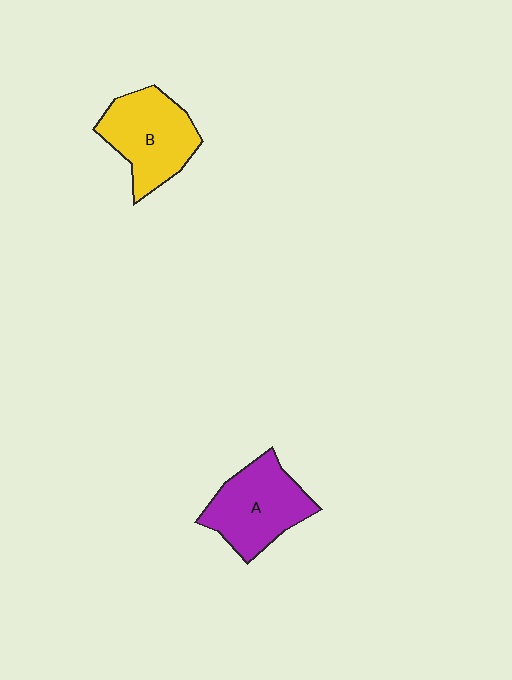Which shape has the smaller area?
Shape A (purple).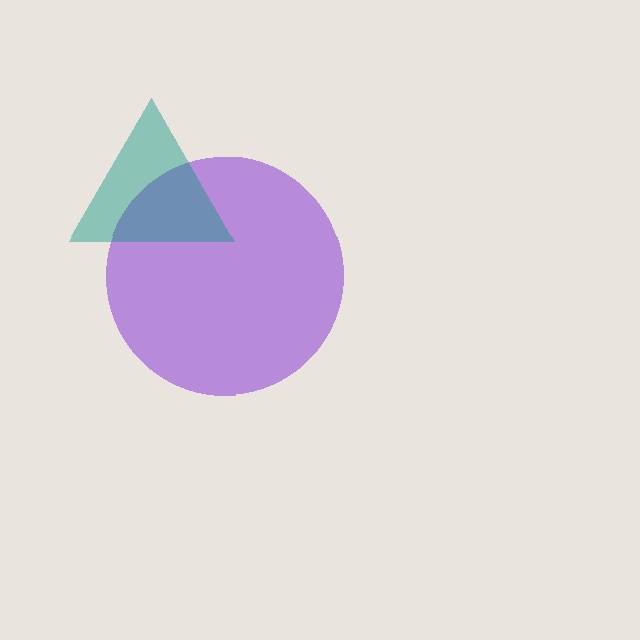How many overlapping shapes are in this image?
There are 2 overlapping shapes in the image.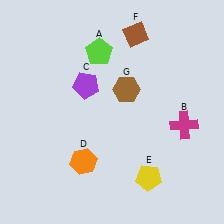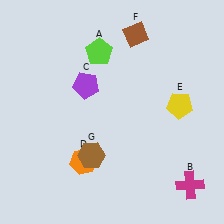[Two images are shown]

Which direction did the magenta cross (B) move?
The magenta cross (B) moved down.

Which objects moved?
The objects that moved are: the magenta cross (B), the yellow pentagon (E), the brown hexagon (G).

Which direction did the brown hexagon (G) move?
The brown hexagon (G) moved down.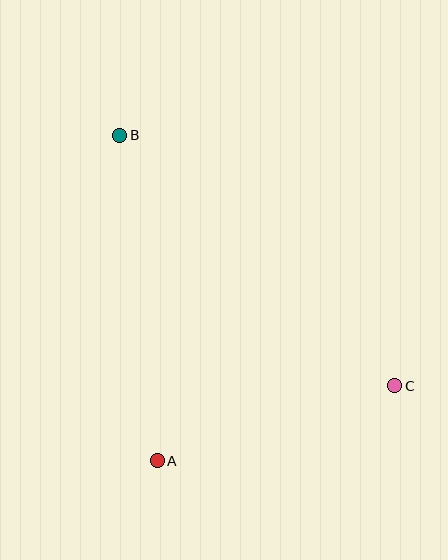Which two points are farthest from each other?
Points B and C are farthest from each other.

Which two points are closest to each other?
Points A and C are closest to each other.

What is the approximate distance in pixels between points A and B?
The distance between A and B is approximately 328 pixels.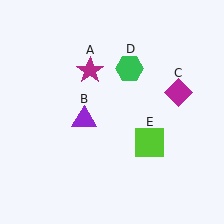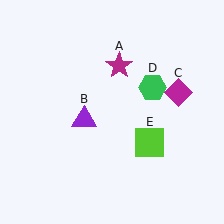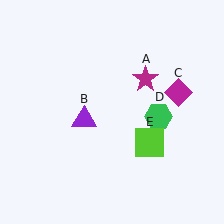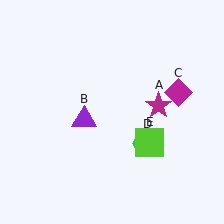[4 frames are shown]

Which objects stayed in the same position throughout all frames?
Purple triangle (object B) and magenta diamond (object C) and lime square (object E) remained stationary.